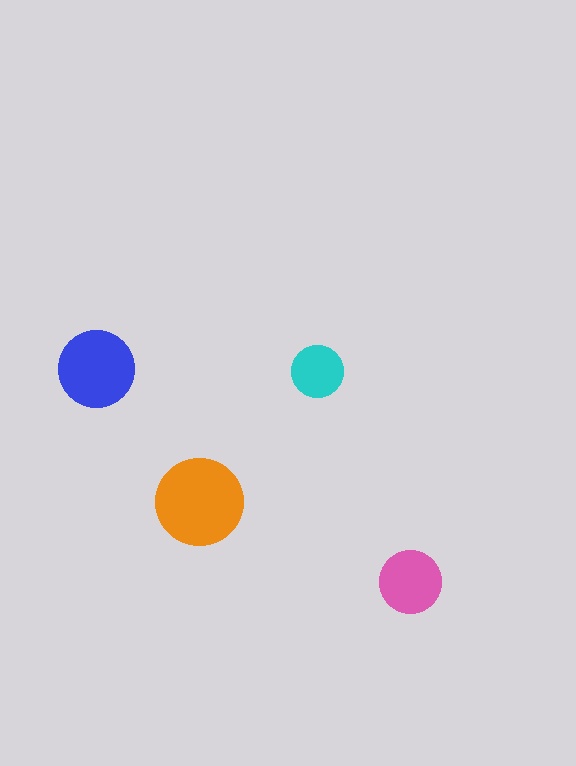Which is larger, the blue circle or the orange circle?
The orange one.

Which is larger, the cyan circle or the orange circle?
The orange one.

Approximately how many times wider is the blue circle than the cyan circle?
About 1.5 times wider.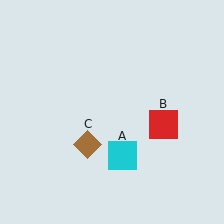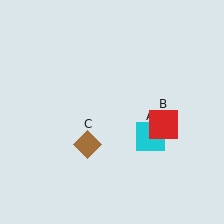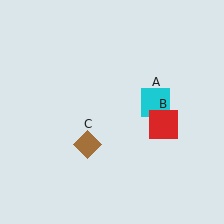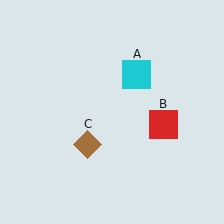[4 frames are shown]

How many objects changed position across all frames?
1 object changed position: cyan square (object A).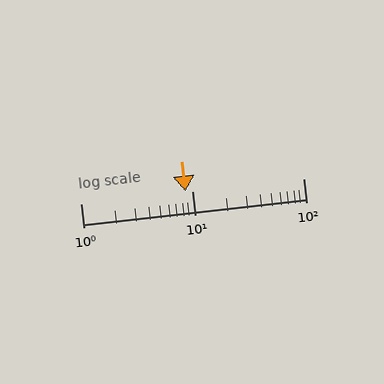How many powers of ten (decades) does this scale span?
The scale spans 2 decades, from 1 to 100.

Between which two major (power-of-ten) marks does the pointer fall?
The pointer is between 1 and 10.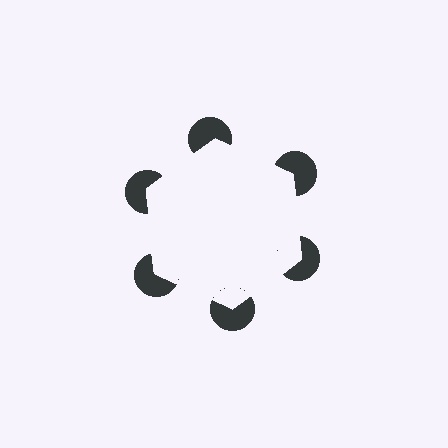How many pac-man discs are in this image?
There are 6 — one at each vertex of the illusory hexagon.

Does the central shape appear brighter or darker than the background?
It typically appears slightly brighter than the background, even though no actual brightness change is drawn.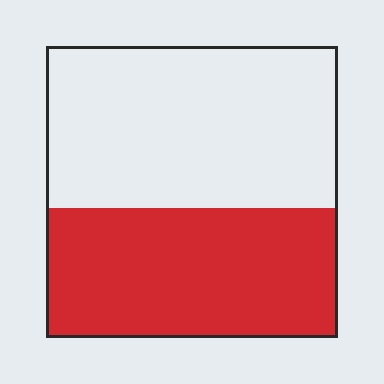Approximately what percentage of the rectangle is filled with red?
Approximately 45%.